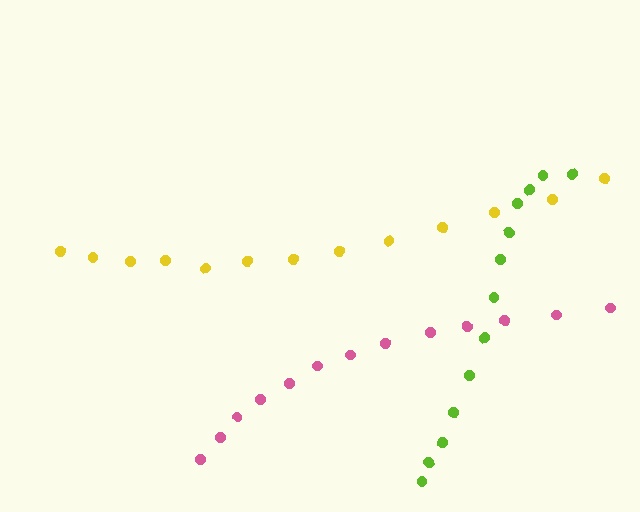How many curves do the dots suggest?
There are 3 distinct paths.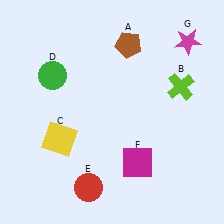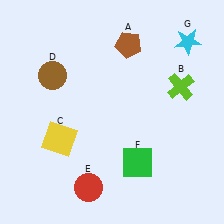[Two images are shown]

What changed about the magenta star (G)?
In Image 1, G is magenta. In Image 2, it changed to cyan.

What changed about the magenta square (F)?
In Image 1, F is magenta. In Image 2, it changed to green.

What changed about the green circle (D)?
In Image 1, D is green. In Image 2, it changed to brown.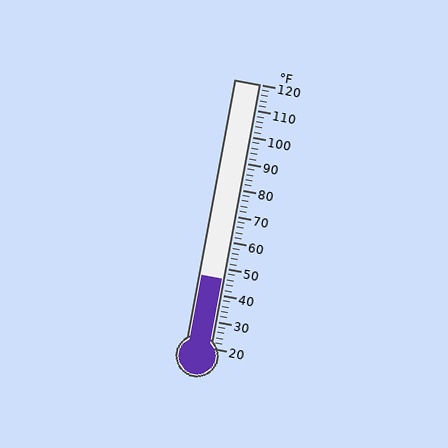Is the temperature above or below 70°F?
The temperature is below 70°F.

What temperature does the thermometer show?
The thermometer shows approximately 46°F.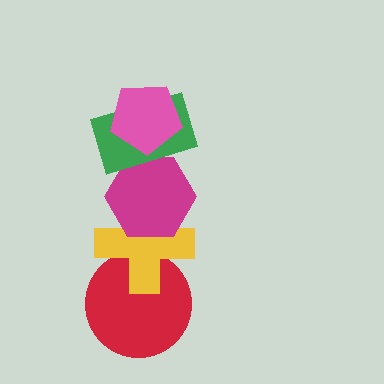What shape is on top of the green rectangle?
The pink pentagon is on top of the green rectangle.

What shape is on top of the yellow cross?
The magenta hexagon is on top of the yellow cross.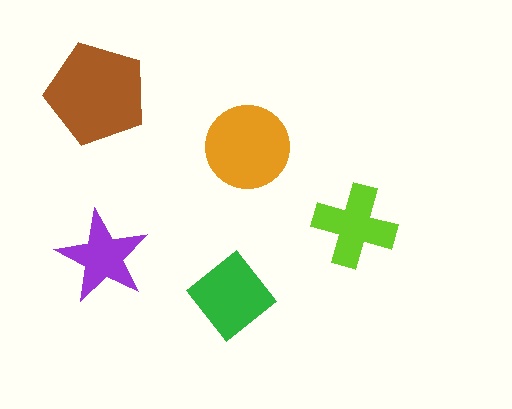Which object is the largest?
The brown pentagon.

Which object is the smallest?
The purple star.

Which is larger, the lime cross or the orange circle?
The orange circle.